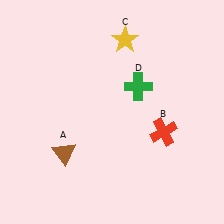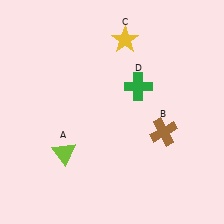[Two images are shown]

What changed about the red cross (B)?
In Image 1, B is red. In Image 2, it changed to brown.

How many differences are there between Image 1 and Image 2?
There are 2 differences between the two images.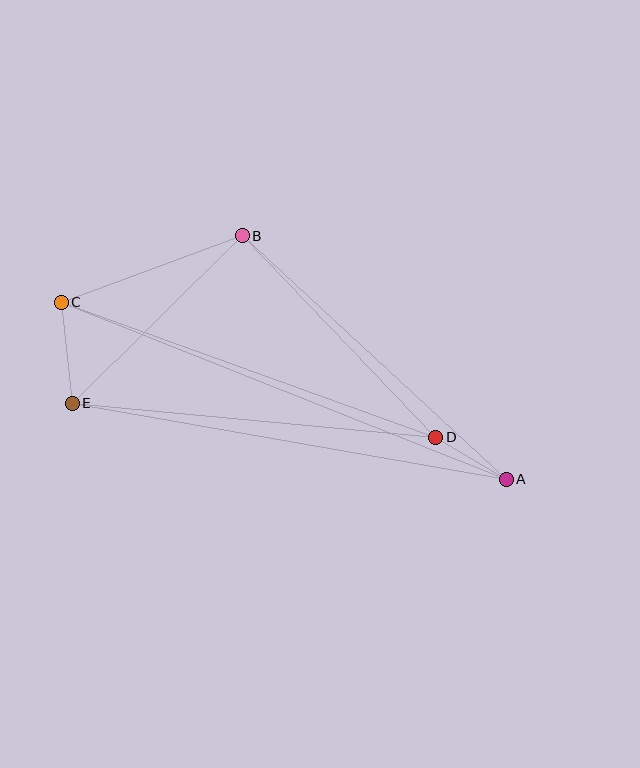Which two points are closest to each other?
Points A and D are closest to each other.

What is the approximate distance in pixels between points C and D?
The distance between C and D is approximately 398 pixels.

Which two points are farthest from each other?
Points A and C are farthest from each other.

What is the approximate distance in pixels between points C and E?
The distance between C and E is approximately 102 pixels.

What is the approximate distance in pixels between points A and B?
The distance between A and B is approximately 359 pixels.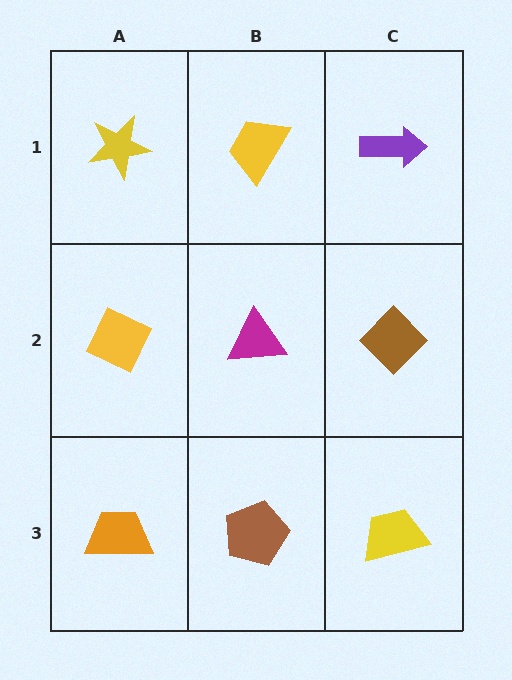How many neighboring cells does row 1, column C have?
2.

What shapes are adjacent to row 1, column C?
A brown diamond (row 2, column C), a yellow trapezoid (row 1, column B).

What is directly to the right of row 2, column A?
A magenta triangle.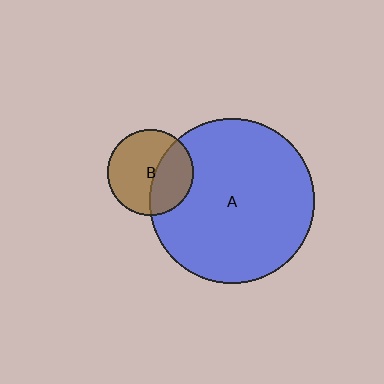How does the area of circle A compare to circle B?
Approximately 3.6 times.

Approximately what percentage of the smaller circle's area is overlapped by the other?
Approximately 40%.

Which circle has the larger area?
Circle A (blue).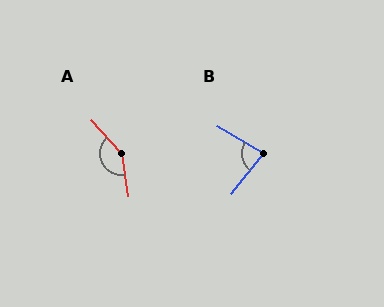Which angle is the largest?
A, at approximately 147 degrees.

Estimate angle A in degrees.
Approximately 147 degrees.